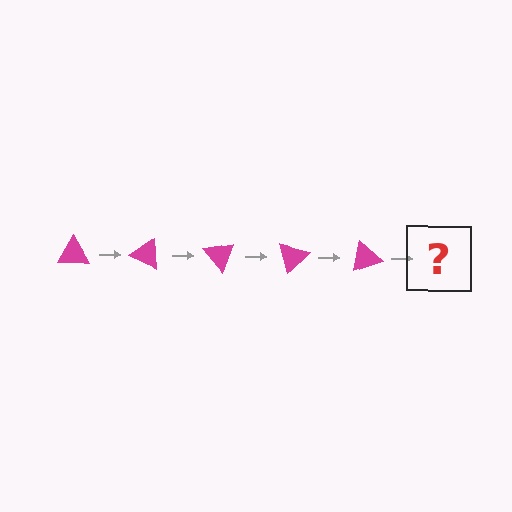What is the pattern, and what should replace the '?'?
The pattern is that the triangle rotates 25 degrees each step. The '?' should be a magenta triangle rotated 125 degrees.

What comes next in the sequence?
The next element should be a magenta triangle rotated 125 degrees.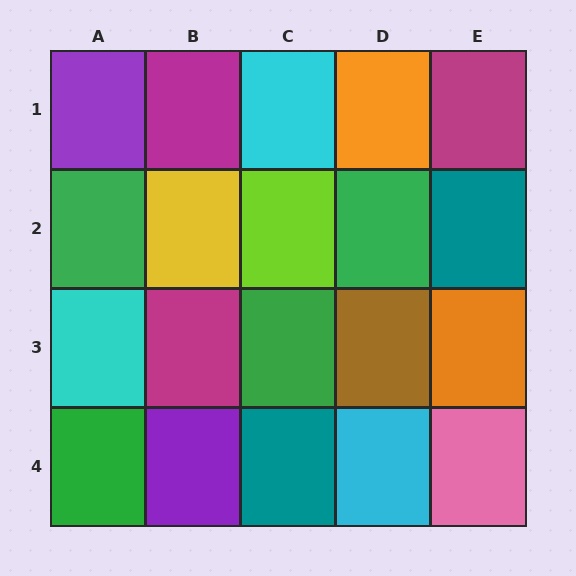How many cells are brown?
1 cell is brown.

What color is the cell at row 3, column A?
Cyan.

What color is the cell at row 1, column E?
Magenta.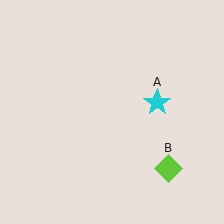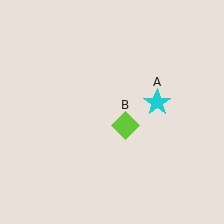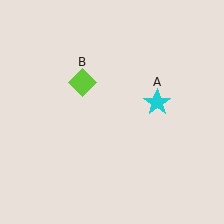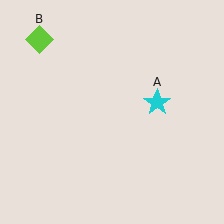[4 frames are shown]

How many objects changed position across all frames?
1 object changed position: lime diamond (object B).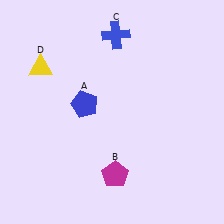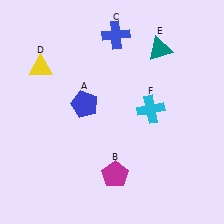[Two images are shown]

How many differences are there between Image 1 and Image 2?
There are 2 differences between the two images.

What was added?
A teal triangle (E), a cyan cross (F) were added in Image 2.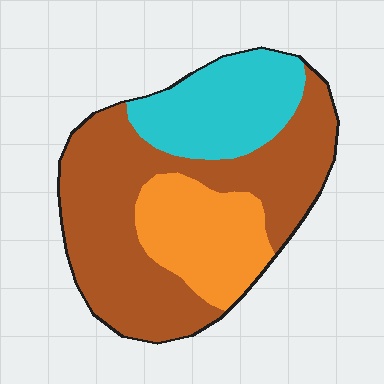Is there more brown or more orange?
Brown.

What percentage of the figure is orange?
Orange takes up less than a quarter of the figure.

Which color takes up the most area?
Brown, at roughly 55%.